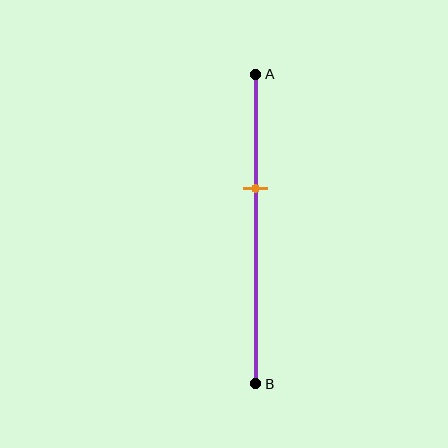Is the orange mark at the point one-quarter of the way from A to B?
No, the mark is at about 35% from A, not at the 25% one-quarter point.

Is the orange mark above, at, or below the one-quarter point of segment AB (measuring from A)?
The orange mark is below the one-quarter point of segment AB.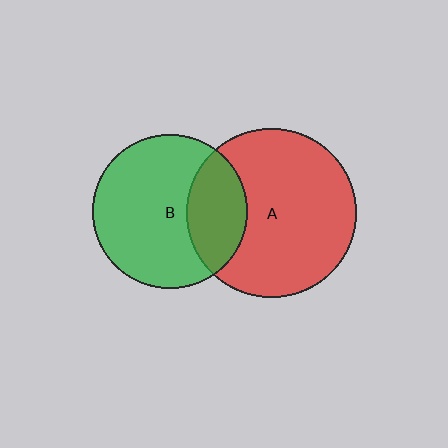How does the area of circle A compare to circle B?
Approximately 1.2 times.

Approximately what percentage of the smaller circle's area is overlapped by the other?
Approximately 30%.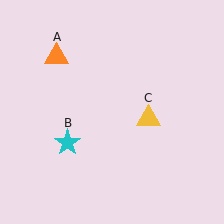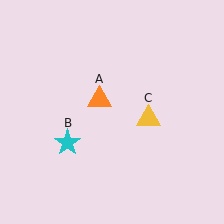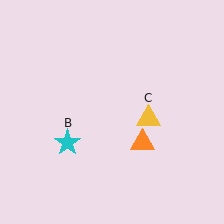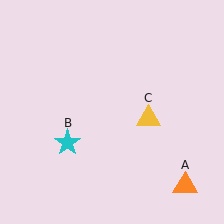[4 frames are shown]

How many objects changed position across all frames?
1 object changed position: orange triangle (object A).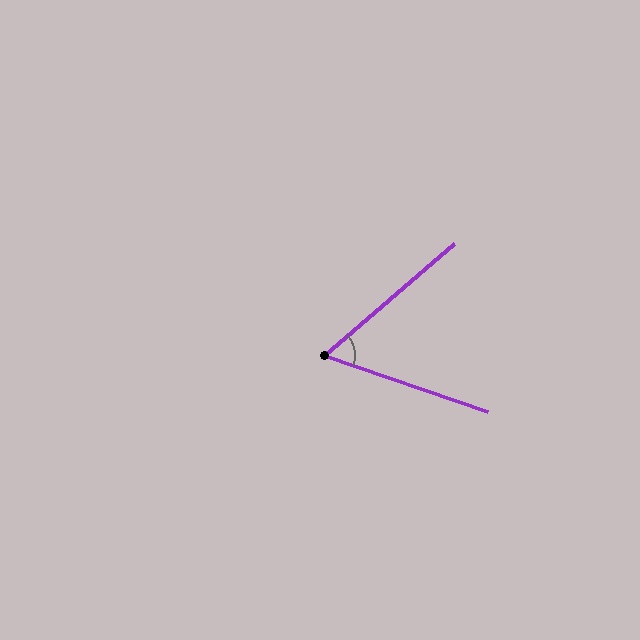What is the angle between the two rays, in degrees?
Approximately 60 degrees.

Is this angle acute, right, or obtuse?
It is acute.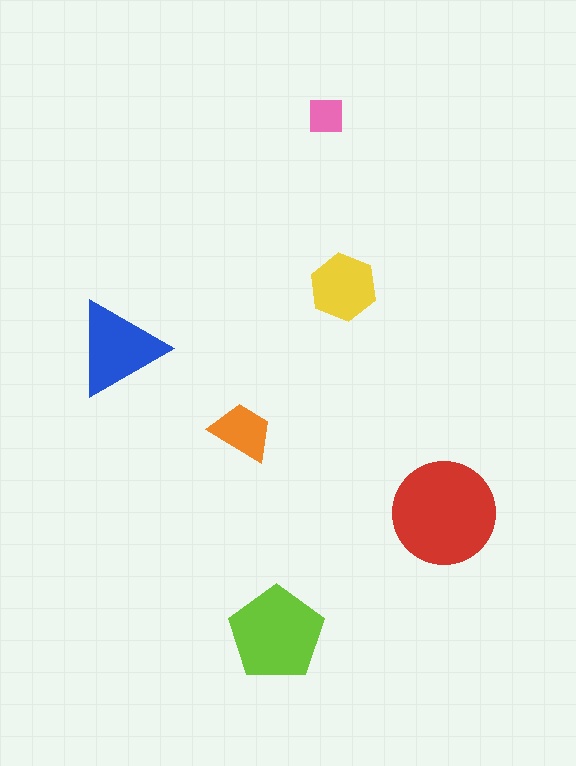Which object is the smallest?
The pink square.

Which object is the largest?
The red circle.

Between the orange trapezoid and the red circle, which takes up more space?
The red circle.